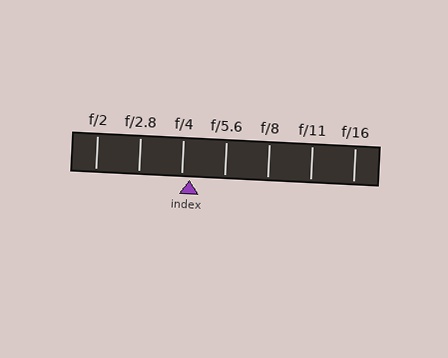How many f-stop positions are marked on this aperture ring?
There are 7 f-stop positions marked.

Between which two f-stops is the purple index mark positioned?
The index mark is between f/4 and f/5.6.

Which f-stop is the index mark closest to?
The index mark is closest to f/4.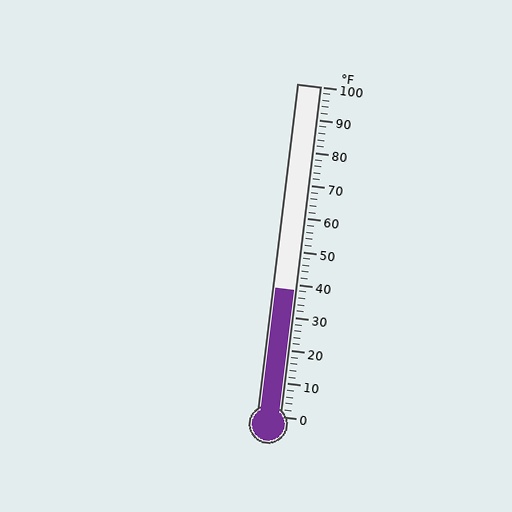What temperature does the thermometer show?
The thermometer shows approximately 38°F.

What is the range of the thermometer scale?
The thermometer scale ranges from 0°F to 100°F.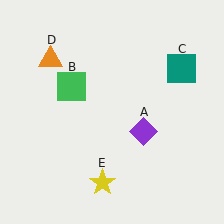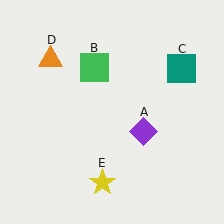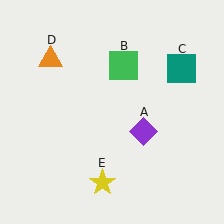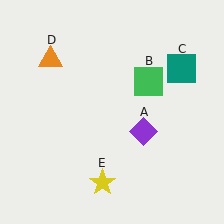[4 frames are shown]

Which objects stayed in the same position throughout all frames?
Purple diamond (object A) and teal square (object C) and orange triangle (object D) and yellow star (object E) remained stationary.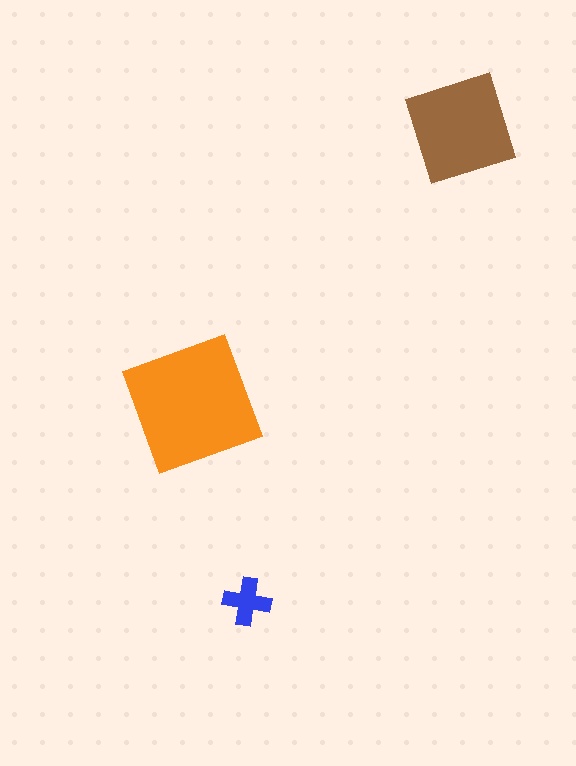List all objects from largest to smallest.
The orange square, the brown diamond, the blue cross.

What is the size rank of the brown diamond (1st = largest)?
2nd.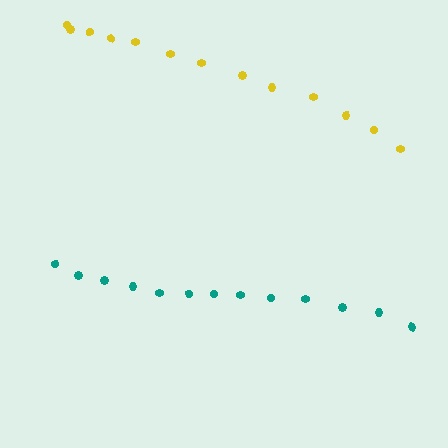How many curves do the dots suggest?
There are 2 distinct paths.